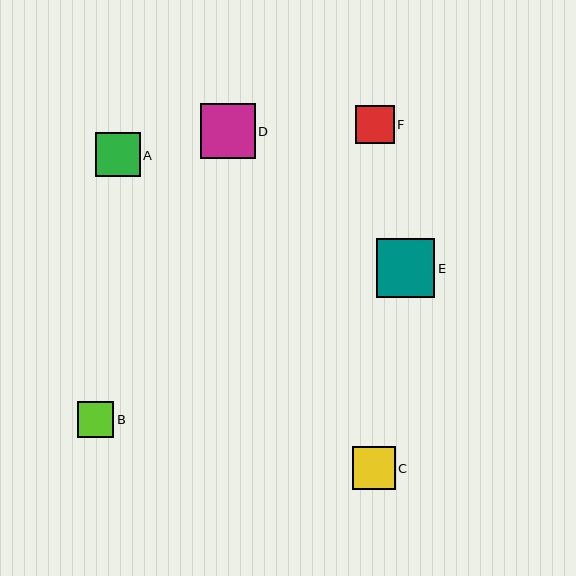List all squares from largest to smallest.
From largest to smallest: E, D, A, C, F, B.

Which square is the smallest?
Square B is the smallest with a size of approximately 37 pixels.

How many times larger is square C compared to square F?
Square C is approximately 1.1 times the size of square F.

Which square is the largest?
Square E is the largest with a size of approximately 59 pixels.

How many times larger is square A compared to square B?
Square A is approximately 1.2 times the size of square B.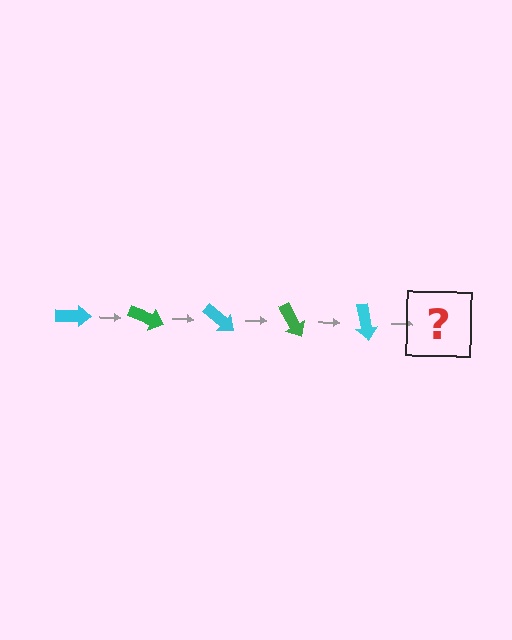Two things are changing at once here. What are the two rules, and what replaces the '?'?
The two rules are that it rotates 20 degrees each step and the color cycles through cyan and green. The '?' should be a green arrow, rotated 100 degrees from the start.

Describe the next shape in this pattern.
It should be a green arrow, rotated 100 degrees from the start.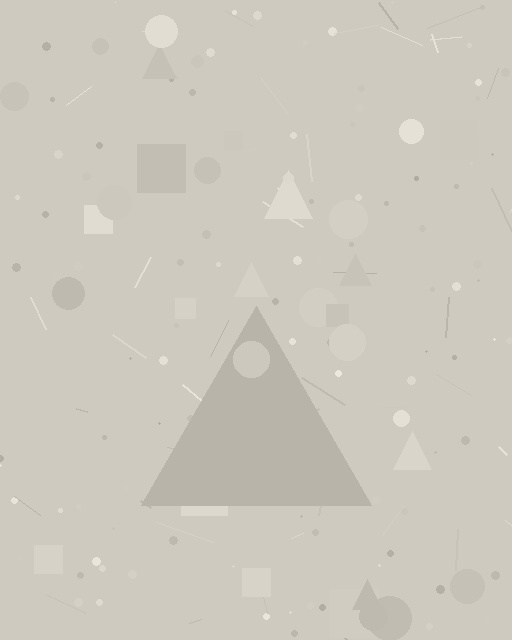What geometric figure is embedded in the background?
A triangle is embedded in the background.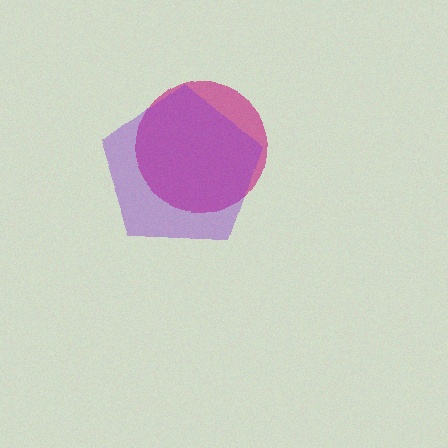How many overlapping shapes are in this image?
There are 2 overlapping shapes in the image.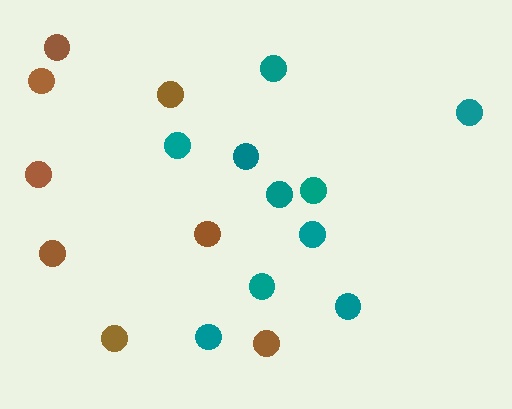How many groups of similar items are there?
There are 2 groups: one group of brown circles (8) and one group of teal circles (10).